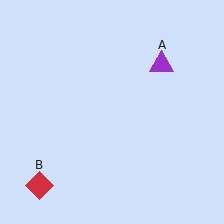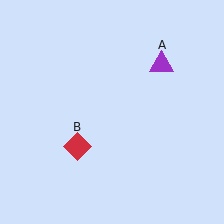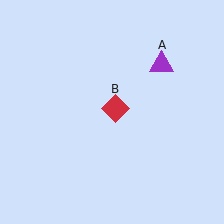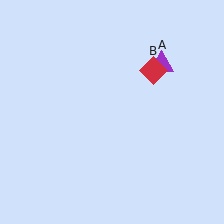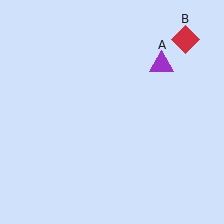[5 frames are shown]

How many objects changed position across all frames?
1 object changed position: red diamond (object B).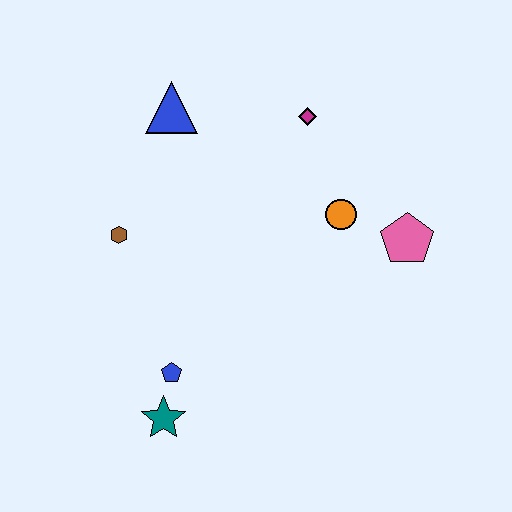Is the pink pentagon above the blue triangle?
No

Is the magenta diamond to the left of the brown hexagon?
No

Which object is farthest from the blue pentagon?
The magenta diamond is farthest from the blue pentagon.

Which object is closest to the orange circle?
The pink pentagon is closest to the orange circle.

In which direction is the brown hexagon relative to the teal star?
The brown hexagon is above the teal star.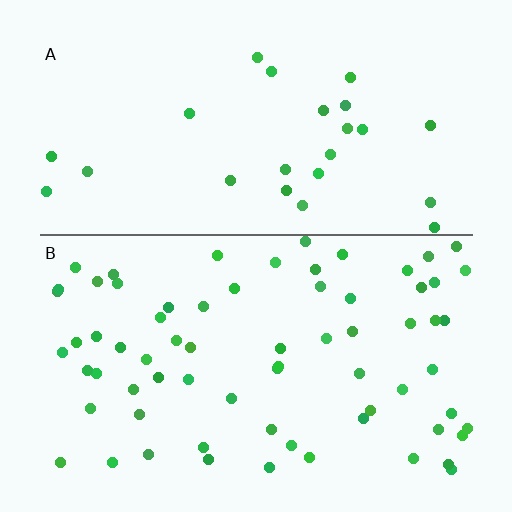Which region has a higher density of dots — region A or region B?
B (the bottom).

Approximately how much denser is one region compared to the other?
Approximately 2.7× — region B over region A.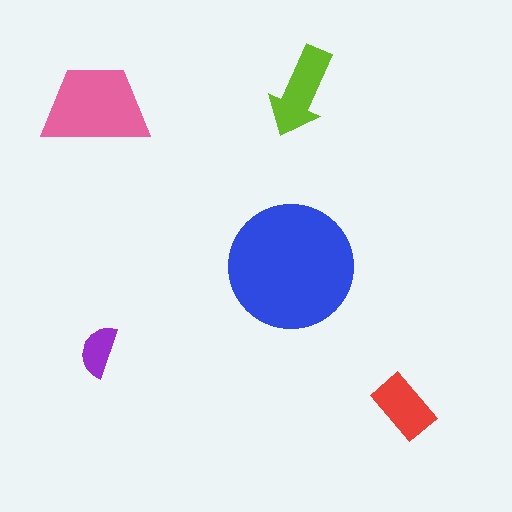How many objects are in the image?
There are 5 objects in the image.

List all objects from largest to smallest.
The blue circle, the pink trapezoid, the lime arrow, the red rectangle, the purple semicircle.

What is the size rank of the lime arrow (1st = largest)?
3rd.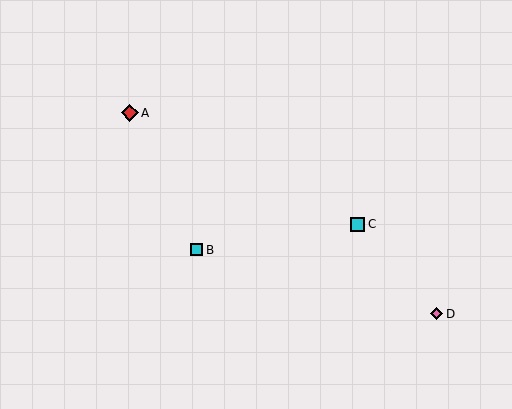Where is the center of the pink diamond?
The center of the pink diamond is at (437, 314).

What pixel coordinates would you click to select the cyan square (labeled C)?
Click at (358, 224) to select the cyan square C.